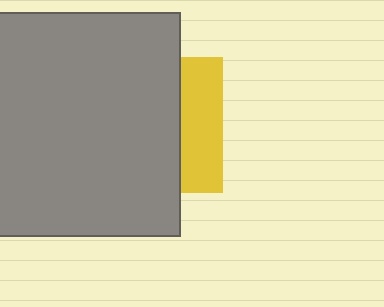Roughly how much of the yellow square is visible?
A small part of it is visible (roughly 30%).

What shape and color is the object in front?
The object in front is a gray rectangle.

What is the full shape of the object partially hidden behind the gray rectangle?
The partially hidden object is a yellow square.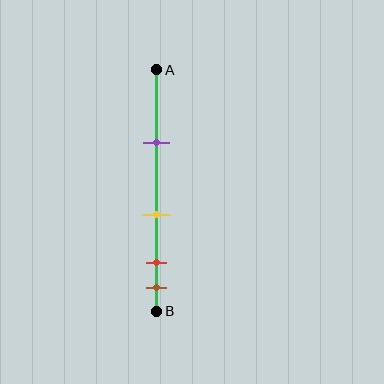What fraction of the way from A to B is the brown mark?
The brown mark is approximately 90% (0.9) of the way from A to B.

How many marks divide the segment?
There are 4 marks dividing the segment.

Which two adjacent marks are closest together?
The red and brown marks are the closest adjacent pair.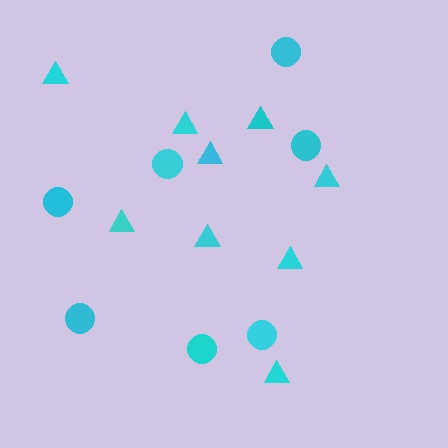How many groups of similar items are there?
There are 2 groups: one group of triangles (9) and one group of circles (7).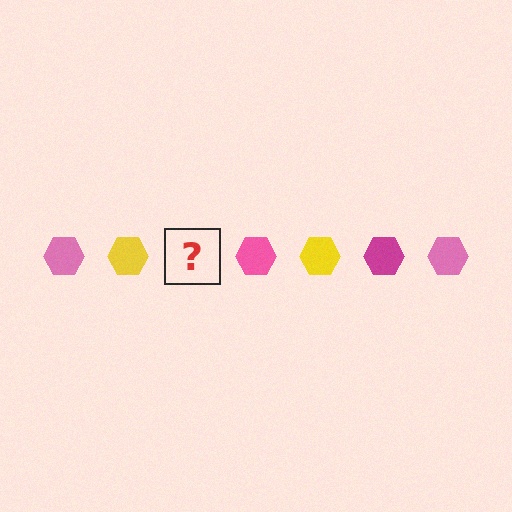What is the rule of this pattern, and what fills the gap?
The rule is that the pattern cycles through pink, yellow, magenta hexagons. The gap should be filled with a magenta hexagon.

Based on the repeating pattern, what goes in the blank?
The blank should be a magenta hexagon.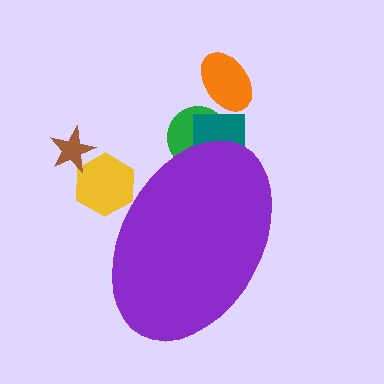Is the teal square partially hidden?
Yes, the teal square is partially hidden behind the purple ellipse.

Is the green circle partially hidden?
Yes, the green circle is partially hidden behind the purple ellipse.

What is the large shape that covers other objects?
A purple ellipse.